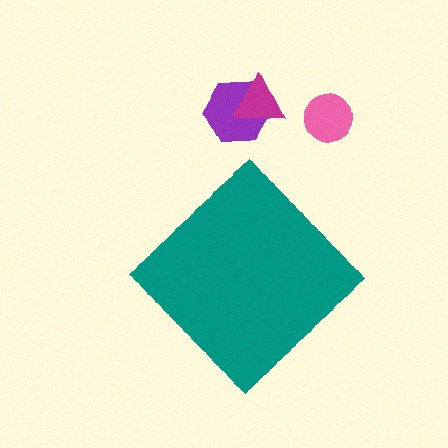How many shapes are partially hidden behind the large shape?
0 shapes are partially hidden.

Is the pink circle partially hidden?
No, the pink circle is fully visible.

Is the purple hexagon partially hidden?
No, the purple hexagon is fully visible.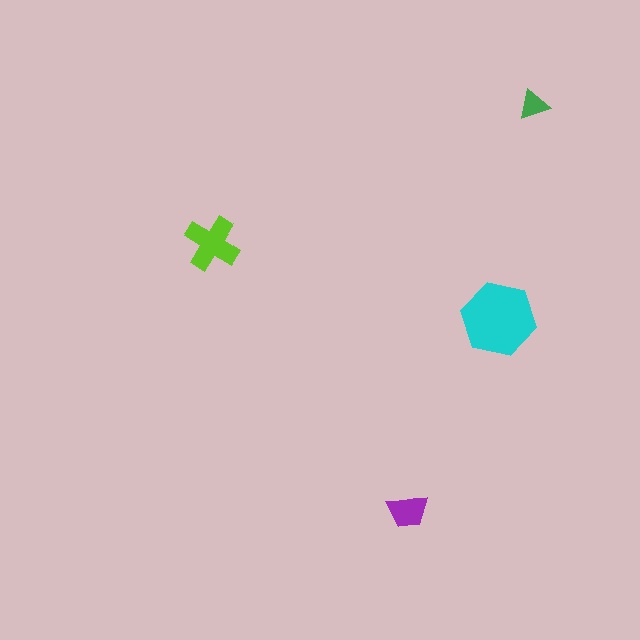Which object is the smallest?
The green triangle.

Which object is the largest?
The cyan hexagon.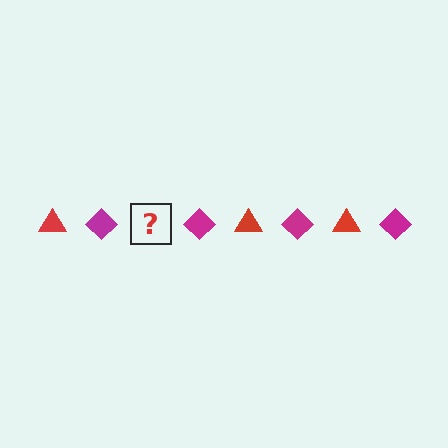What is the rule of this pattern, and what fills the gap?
The rule is that the pattern alternates between red triangle and magenta diamond. The gap should be filled with a red triangle.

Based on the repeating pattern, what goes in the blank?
The blank should be a red triangle.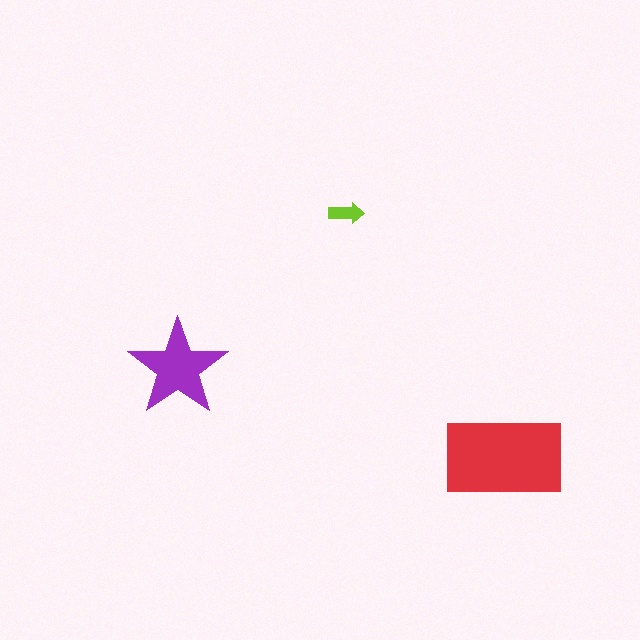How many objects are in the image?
There are 3 objects in the image.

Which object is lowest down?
The red rectangle is bottommost.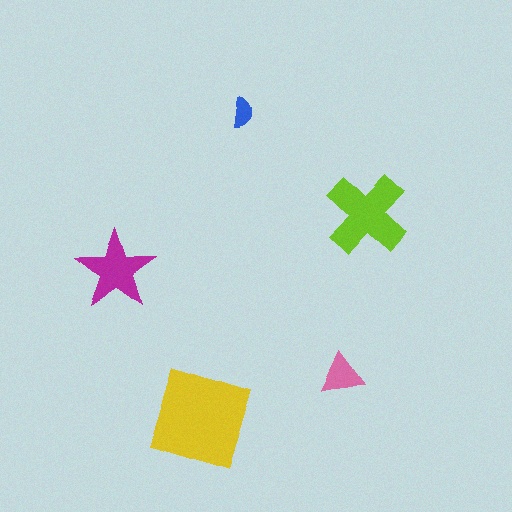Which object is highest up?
The blue semicircle is topmost.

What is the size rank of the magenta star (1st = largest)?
3rd.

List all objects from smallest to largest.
The blue semicircle, the pink triangle, the magenta star, the lime cross, the yellow diamond.